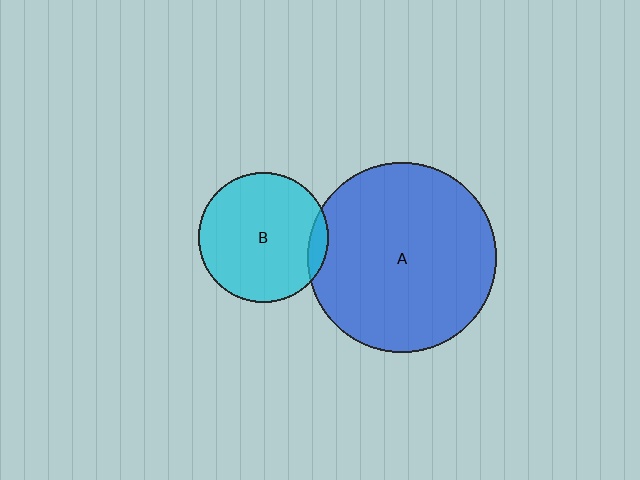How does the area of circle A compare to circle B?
Approximately 2.1 times.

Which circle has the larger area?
Circle A (blue).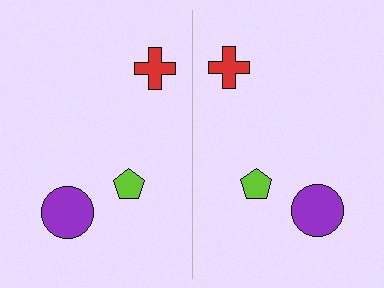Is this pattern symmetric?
Yes, this pattern has bilateral (reflection) symmetry.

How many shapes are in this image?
There are 6 shapes in this image.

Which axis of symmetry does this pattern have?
The pattern has a vertical axis of symmetry running through the center of the image.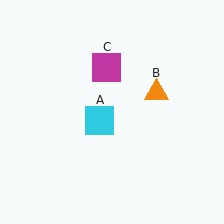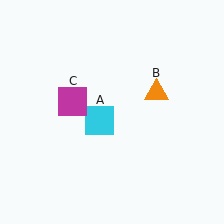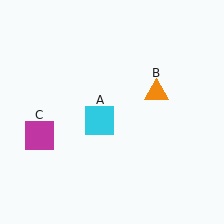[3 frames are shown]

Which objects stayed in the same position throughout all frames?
Cyan square (object A) and orange triangle (object B) remained stationary.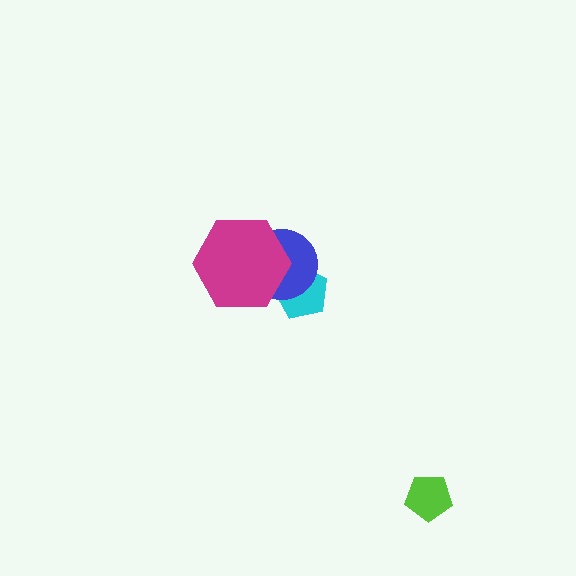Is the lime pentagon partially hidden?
No, no other shape covers it.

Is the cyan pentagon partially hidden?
Yes, it is partially covered by another shape.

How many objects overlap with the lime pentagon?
0 objects overlap with the lime pentagon.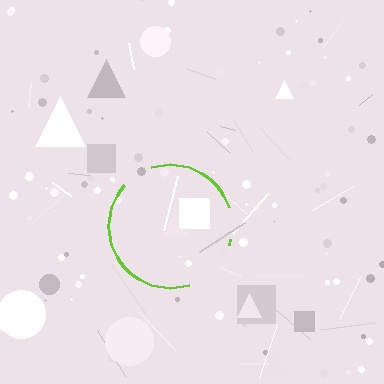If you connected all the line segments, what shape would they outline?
They would outline a circle.